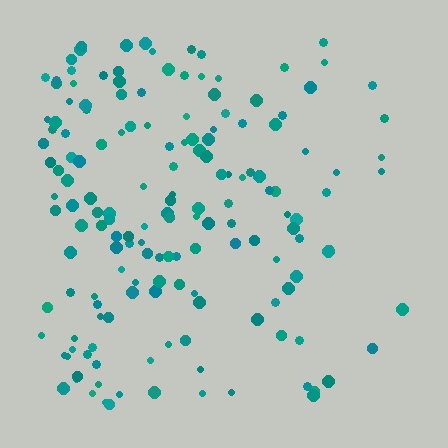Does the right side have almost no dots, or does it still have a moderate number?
Still a moderate number, just noticeably fewer than the left.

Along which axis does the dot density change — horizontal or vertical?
Horizontal.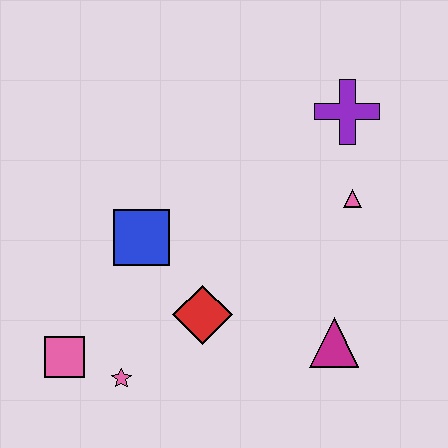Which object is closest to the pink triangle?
The purple cross is closest to the pink triangle.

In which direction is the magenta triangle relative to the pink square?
The magenta triangle is to the right of the pink square.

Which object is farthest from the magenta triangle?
The pink square is farthest from the magenta triangle.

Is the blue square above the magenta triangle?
Yes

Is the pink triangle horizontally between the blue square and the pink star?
No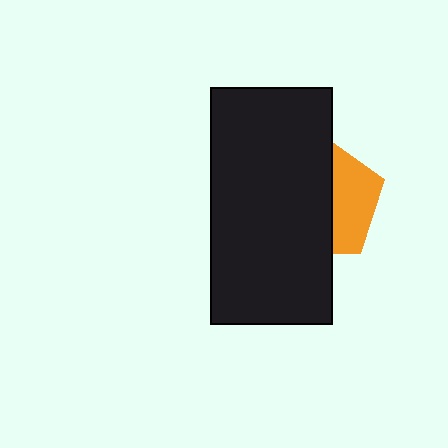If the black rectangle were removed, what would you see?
You would see the complete orange pentagon.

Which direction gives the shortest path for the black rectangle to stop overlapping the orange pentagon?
Moving left gives the shortest separation.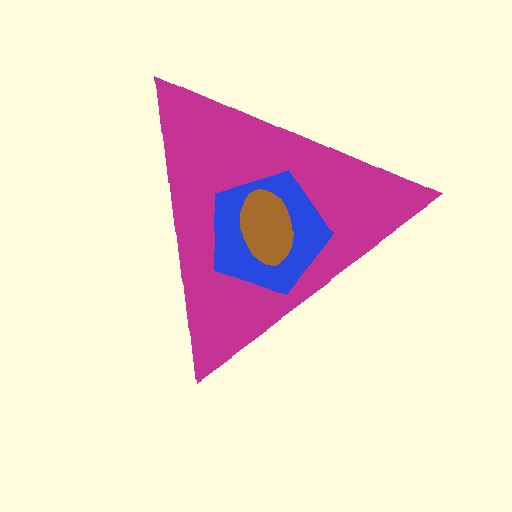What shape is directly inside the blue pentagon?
The brown ellipse.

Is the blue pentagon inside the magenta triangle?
Yes.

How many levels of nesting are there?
3.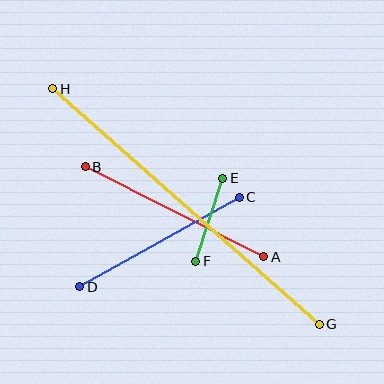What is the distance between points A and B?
The distance is approximately 200 pixels.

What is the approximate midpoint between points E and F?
The midpoint is at approximately (209, 220) pixels.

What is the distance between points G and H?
The distance is approximately 356 pixels.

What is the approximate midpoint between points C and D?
The midpoint is at approximately (160, 242) pixels.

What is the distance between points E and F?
The distance is approximately 88 pixels.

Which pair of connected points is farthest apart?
Points G and H are farthest apart.